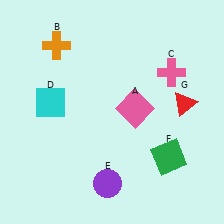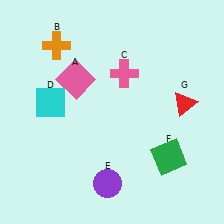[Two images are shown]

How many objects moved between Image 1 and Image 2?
2 objects moved between the two images.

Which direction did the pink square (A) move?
The pink square (A) moved left.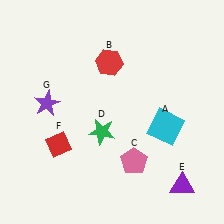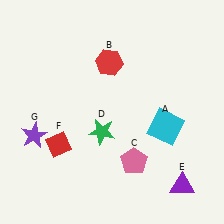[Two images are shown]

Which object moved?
The purple star (G) moved down.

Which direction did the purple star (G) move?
The purple star (G) moved down.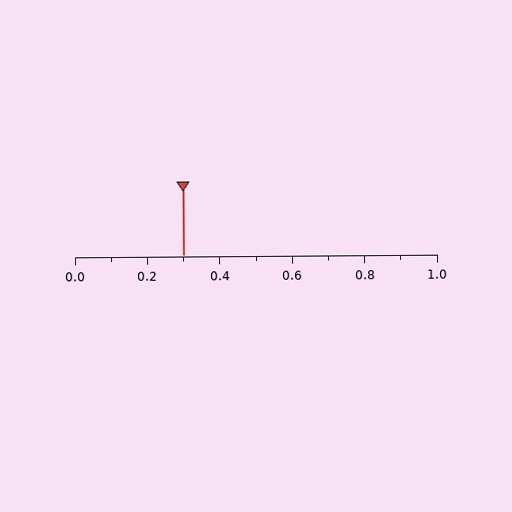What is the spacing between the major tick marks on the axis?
The major ticks are spaced 0.2 apart.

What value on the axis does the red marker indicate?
The marker indicates approximately 0.3.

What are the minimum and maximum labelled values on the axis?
The axis runs from 0.0 to 1.0.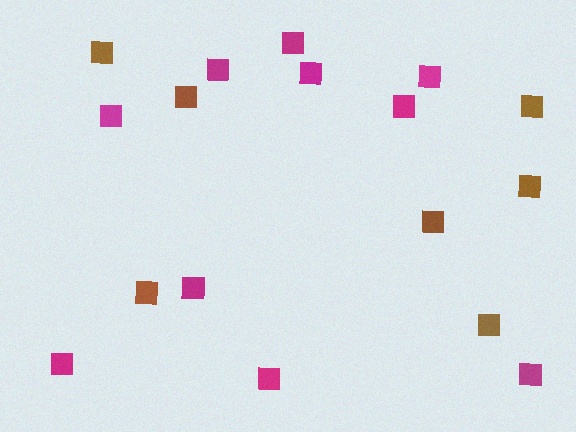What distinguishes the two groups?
There are 2 groups: one group of brown squares (7) and one group of magenta squares (10).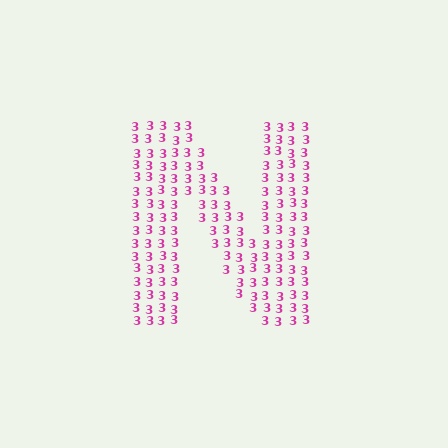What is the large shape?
The large shape is the letter N.